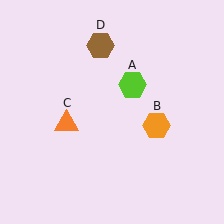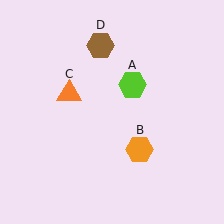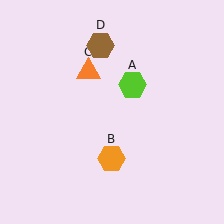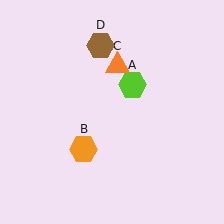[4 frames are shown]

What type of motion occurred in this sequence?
The orange hexagon (object B), orange triangle (object C) rotated clockwise around the center of the scene.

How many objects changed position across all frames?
2 objects changed position: orange hexagon (object B), orange triangle (object C).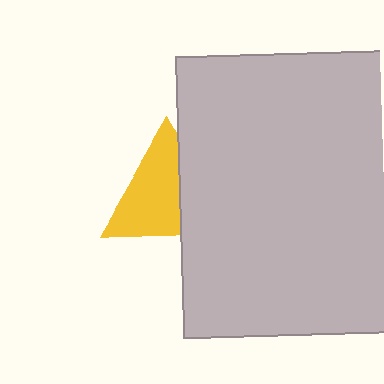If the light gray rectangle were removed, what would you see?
You would see the complete yellow triangle.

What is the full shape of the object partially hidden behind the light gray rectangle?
The partially hidden object is a yellow triangle.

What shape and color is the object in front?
The object in front is a light gray rectangle.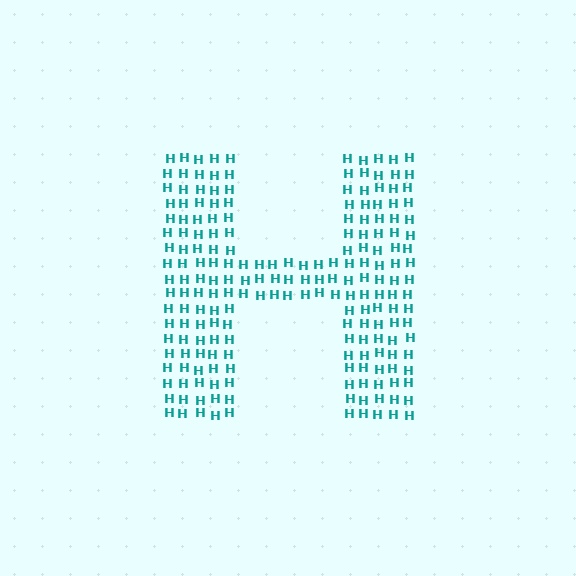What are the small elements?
The small elements are letter H's.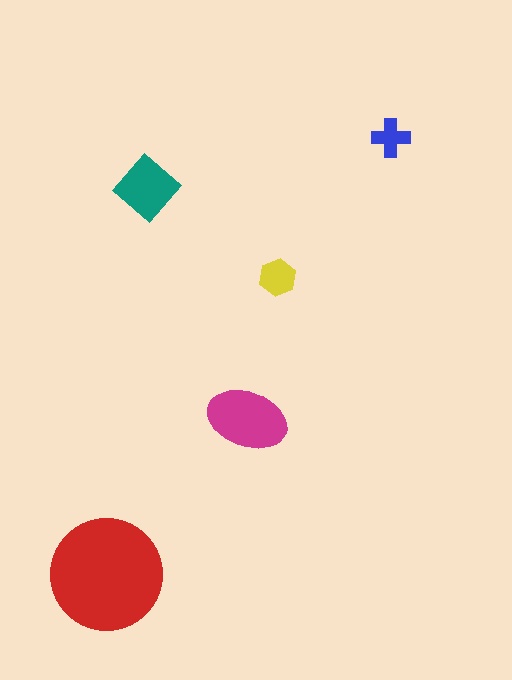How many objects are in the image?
There are 5 objects in the image.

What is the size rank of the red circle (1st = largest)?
1st.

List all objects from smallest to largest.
The blue cross, the yellow hexagon, the teal diamond, the magenta ellipse, the red circle.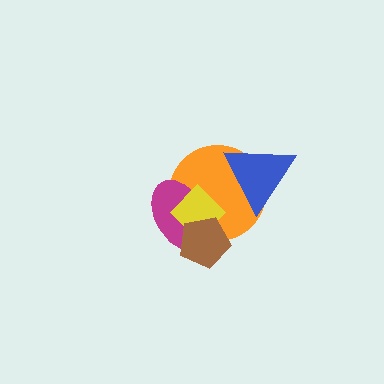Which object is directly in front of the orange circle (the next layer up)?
The magenta ellipse is directly in front of the orange circle.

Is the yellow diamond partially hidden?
Yes, it is partially covered by another shape.